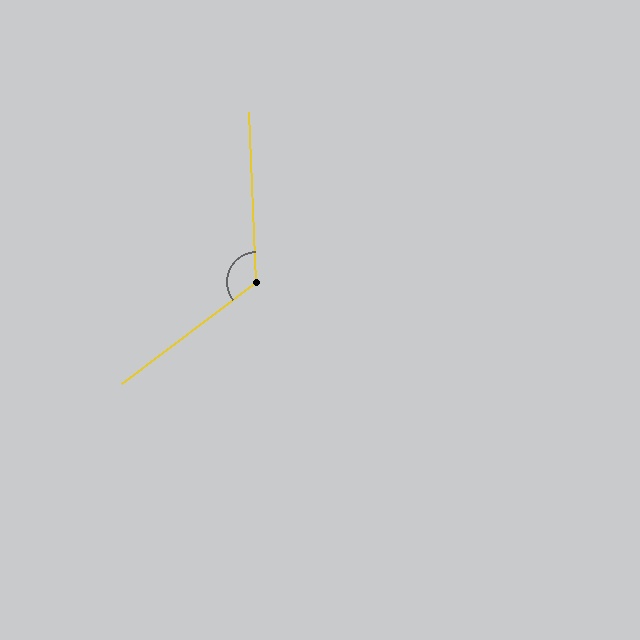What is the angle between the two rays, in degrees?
Approximately 125 degrees.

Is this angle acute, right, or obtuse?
It is obtuse.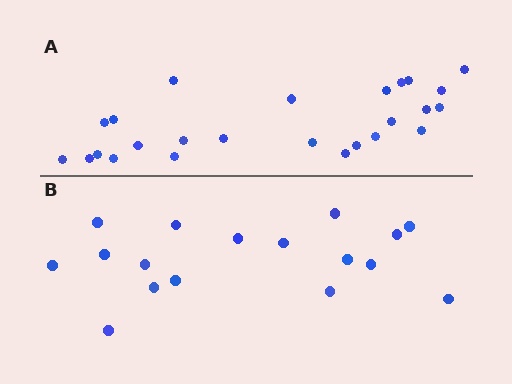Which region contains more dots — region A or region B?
Region A (the top region) has more dots.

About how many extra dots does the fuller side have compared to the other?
Region A has roughly 8 or so more dots than region B.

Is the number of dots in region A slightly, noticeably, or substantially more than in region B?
Region A has substantially more. The ratio is roughly 1.5 to 1.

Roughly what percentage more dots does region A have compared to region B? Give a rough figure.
About 45% more.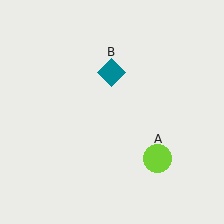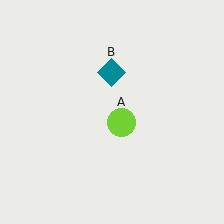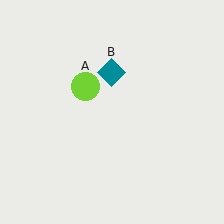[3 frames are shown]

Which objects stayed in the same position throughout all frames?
Teal diamond (object B) remained stationary.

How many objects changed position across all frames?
1 object changed position: lime circle (object A).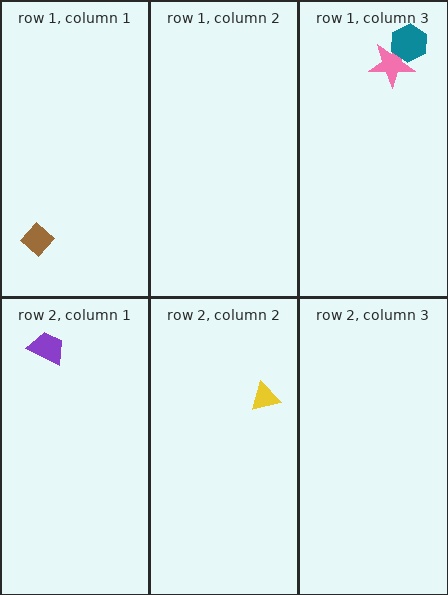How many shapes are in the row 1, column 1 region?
1.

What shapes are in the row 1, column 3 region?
The pink star, the teal hexagon.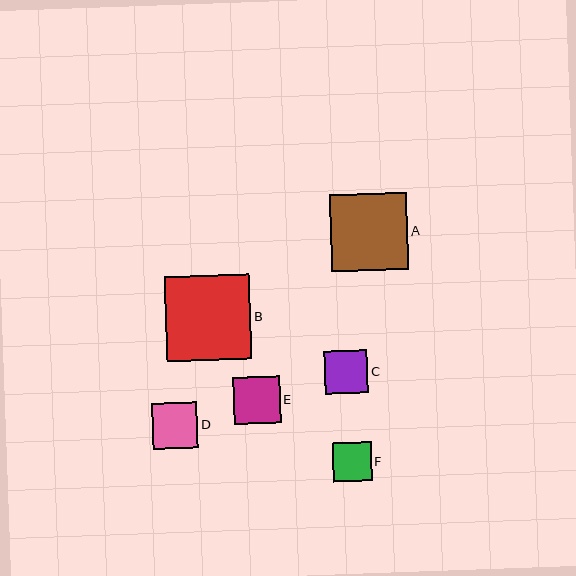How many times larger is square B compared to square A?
Square B is approximately 1.1 times the size of square A.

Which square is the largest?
Square B is the largest with a size of approximately 85 pixels.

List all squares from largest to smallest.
From largest to smallest: B, A, E, D, C, F.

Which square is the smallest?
Square F is the smallest with a size of approximately 39 pixels.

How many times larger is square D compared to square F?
Square D is approximately 1.2 times the size of square F.